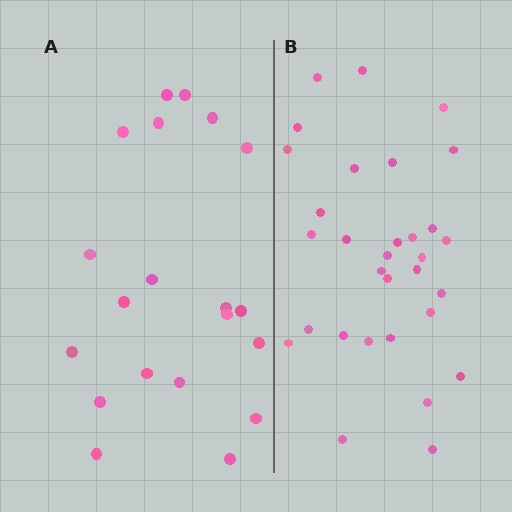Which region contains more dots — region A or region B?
Region B (the right region) has more dots.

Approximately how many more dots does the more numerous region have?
Region B has roughly 12 or so more dots than region A.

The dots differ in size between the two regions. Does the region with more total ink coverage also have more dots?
No. Region A has more total ink coverage because its dots are larger, but region B actually contains more individual dots. Total area can be misleading — the number of items is what matters here.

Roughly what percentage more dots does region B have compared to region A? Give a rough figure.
About 55% more.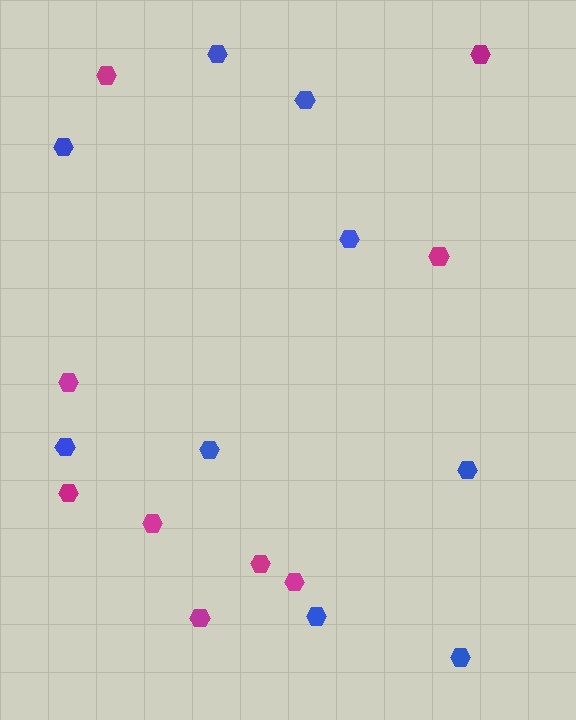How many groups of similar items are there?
There are 2 groups: one group of magenta hexagons (9) and one group of blue hexagons (9).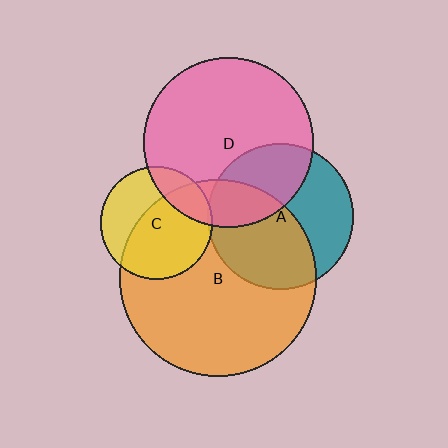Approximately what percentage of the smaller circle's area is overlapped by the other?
Approximately 5%.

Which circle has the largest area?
Circle B (orange).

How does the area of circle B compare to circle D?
Approximately 1.3 times.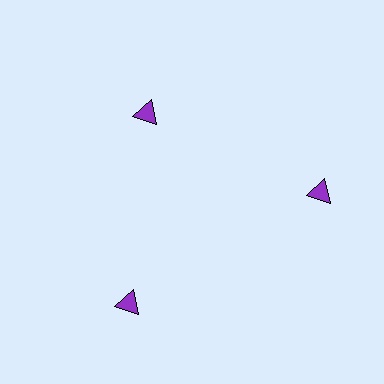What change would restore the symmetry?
The symmetry would be restored by moving it outward, back onto the ring so that all 3 triangles sit at equal angles and equal distance from the center.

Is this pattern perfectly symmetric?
No. The 3 purple triangles are arranged in a ring, but one element near the 11 o'clock position is pulled inward toward the center, breaking the 3-fold rotational symmetry.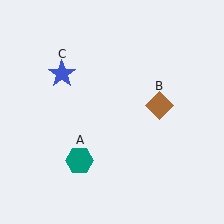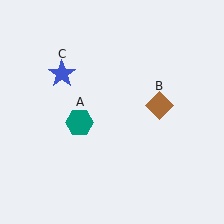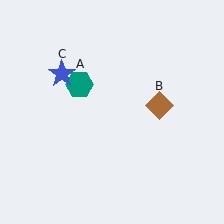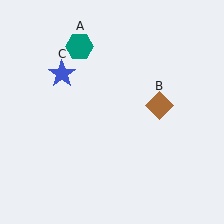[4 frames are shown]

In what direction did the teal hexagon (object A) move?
The teal hexagon (object A) moved up.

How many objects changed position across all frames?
1 object changed position: teal hexagon (object A).